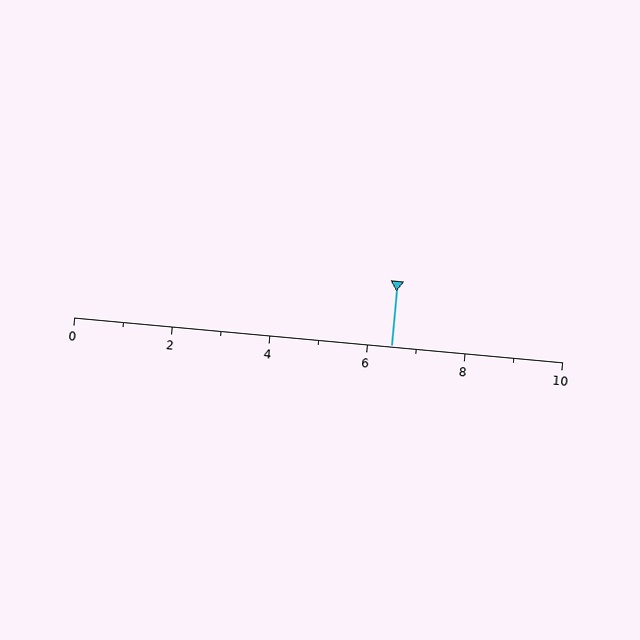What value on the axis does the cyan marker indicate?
The marker indicates approximately 6.5.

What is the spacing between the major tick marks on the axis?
The major ticks are spaced 2 apart.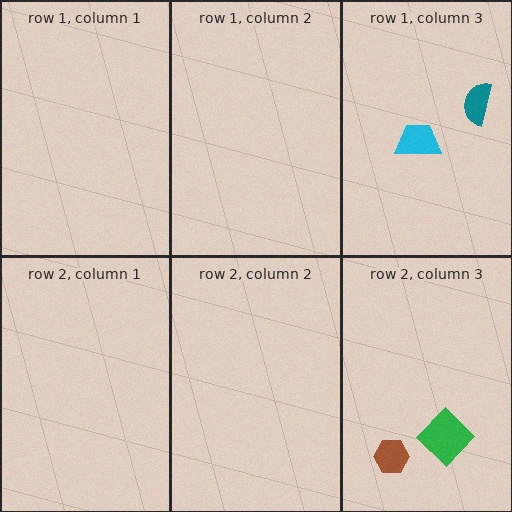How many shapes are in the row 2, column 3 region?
2.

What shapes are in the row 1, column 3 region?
The cyan trapezoid, the teal semicircle.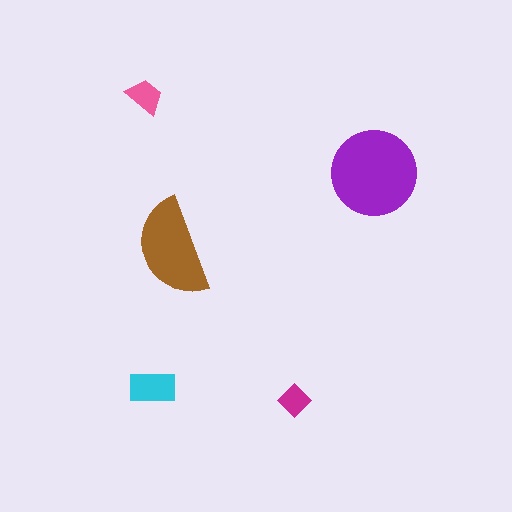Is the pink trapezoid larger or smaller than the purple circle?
Smaller.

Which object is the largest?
The purple circle.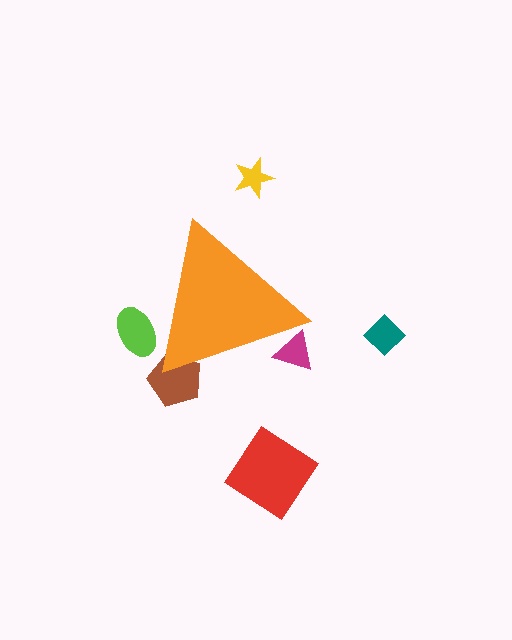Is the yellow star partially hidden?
No, the yellow star is fully visible.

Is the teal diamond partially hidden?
No, the teal diamond is fully visible.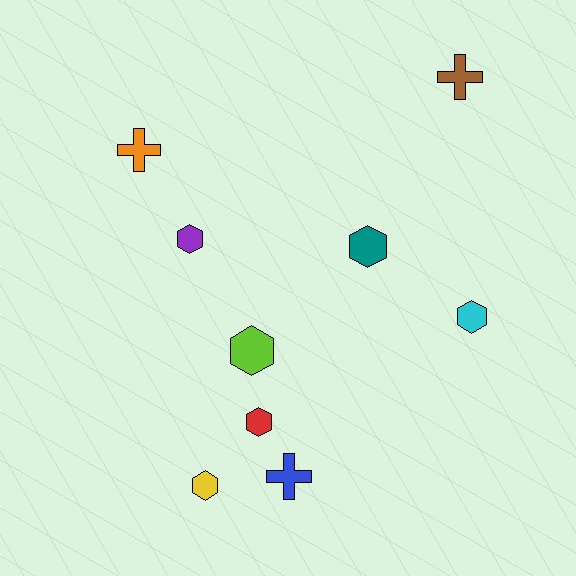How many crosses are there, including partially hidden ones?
There are 3 crosses.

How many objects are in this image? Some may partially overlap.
There are 9 objects.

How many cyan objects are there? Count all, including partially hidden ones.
There is 1 cyan object.